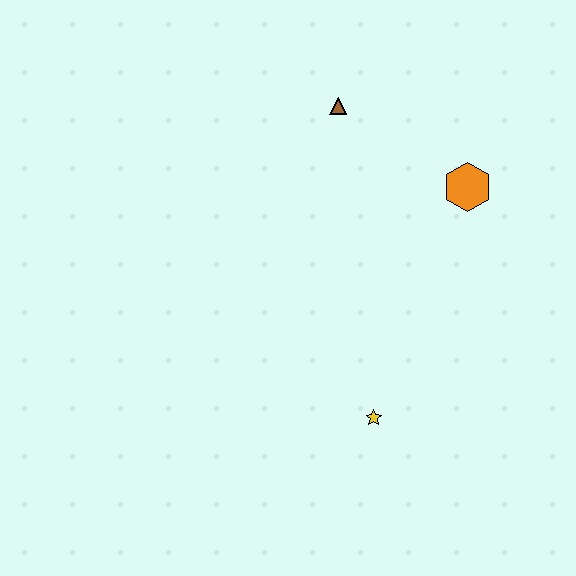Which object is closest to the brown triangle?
The orange hexagon is closest to the brown triangle.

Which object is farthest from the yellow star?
The brown triangle is farthest from the yellow star.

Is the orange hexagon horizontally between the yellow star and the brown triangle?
No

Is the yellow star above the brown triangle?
No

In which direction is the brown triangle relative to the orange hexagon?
The brown triangle is to the left of the orange hexagon.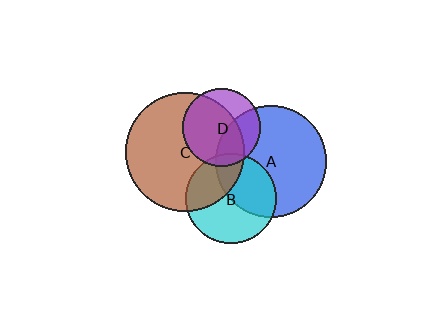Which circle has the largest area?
Circle C (brown).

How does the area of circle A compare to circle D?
Approximately 2.0 times.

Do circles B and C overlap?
Yes.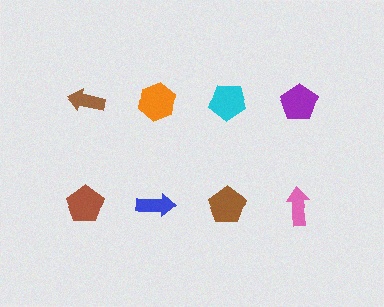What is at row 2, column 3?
A brown pentagon.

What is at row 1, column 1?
A brown arrow.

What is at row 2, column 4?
A pink arrow.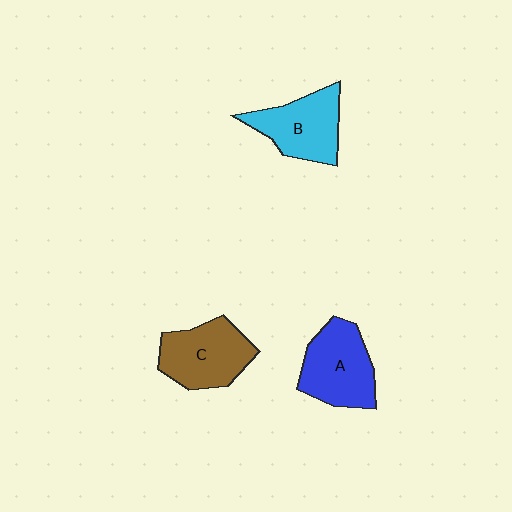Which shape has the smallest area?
Shape B (cyan).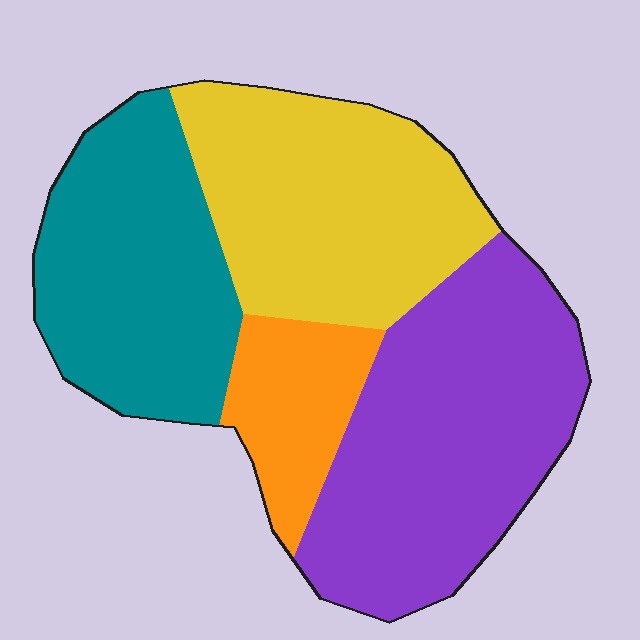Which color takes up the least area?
Orange, at roughly 10%.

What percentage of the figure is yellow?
Yellow covers around 30% of the figure.